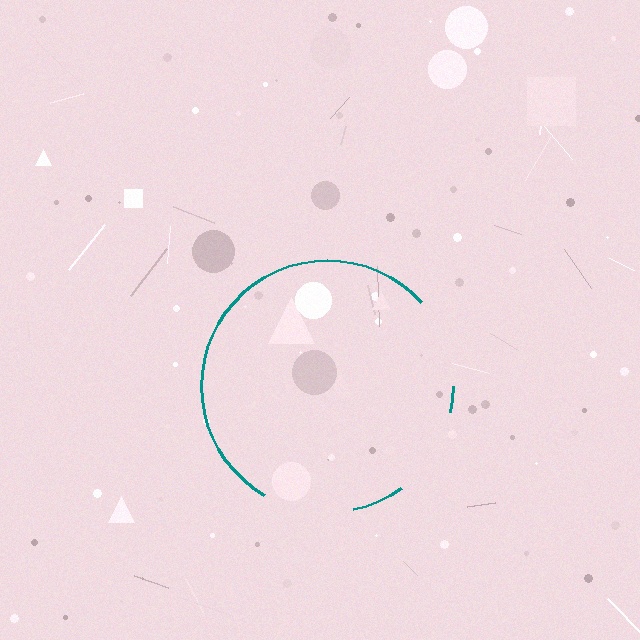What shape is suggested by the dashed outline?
The dashed outline suggests a circle.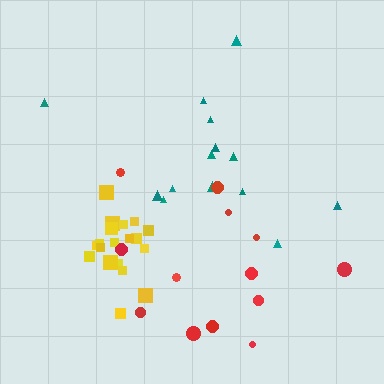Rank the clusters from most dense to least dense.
yellow, teal, red.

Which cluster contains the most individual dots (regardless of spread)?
Yellow (19).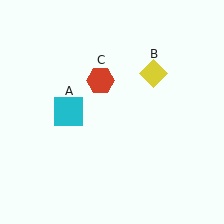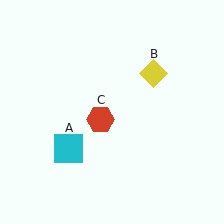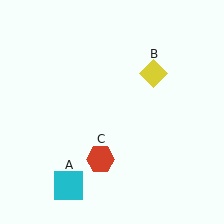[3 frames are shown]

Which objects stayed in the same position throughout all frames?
Yellow diamond (object B) remained stationary.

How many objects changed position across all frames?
2 objects changed position: cyan square (object A), red hexagon (object C).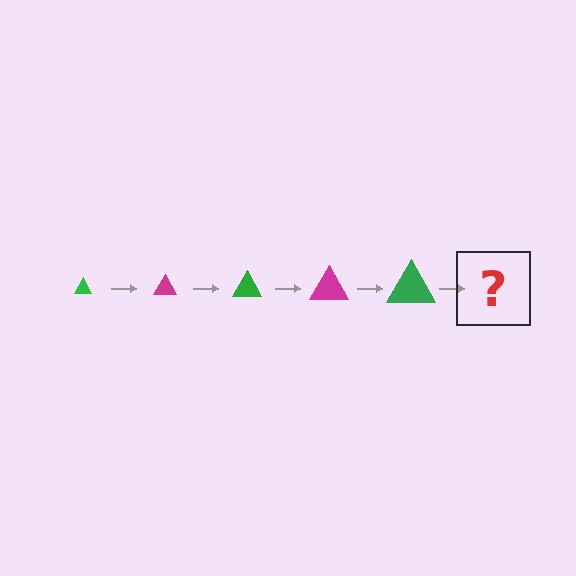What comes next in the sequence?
The next element should be a magenta triangle, larger than the previous one.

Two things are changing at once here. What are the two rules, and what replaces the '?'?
The two rules are that the triangle grows larger each step and the color cycles through green and magenta. The '?' should be a magenta triangle, larger than the previous one.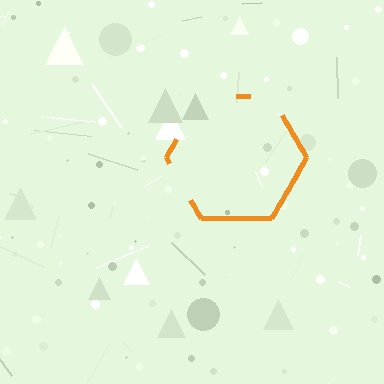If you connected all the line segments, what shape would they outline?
They would outline a hexagon.